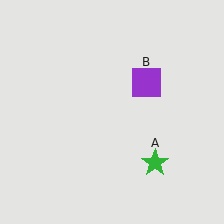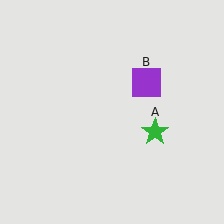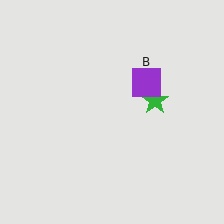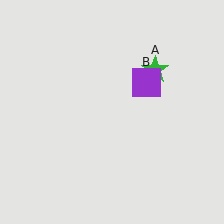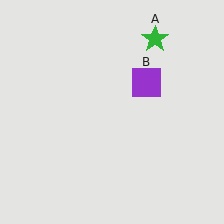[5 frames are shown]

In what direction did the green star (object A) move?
The green star (object A) moved up.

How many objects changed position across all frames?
1 object changed position: green star (object A).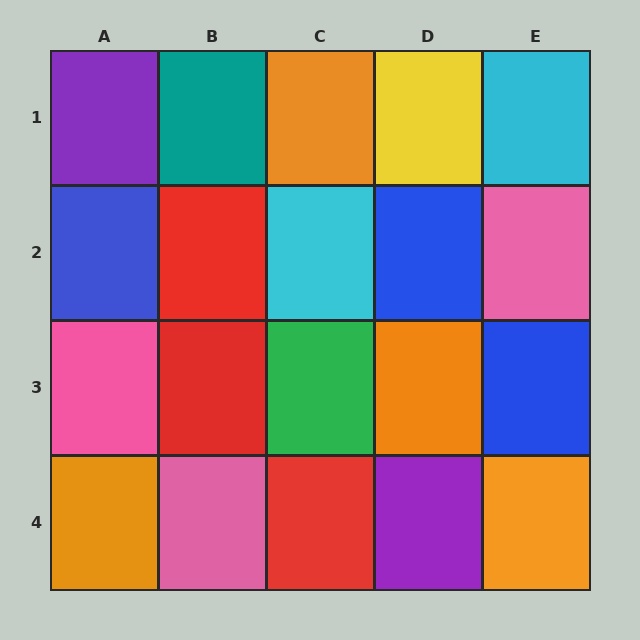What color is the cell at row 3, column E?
Blue.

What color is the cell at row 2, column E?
Pink.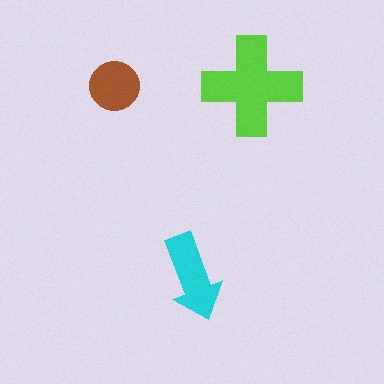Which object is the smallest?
The brown circle.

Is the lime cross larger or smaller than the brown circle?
Larger.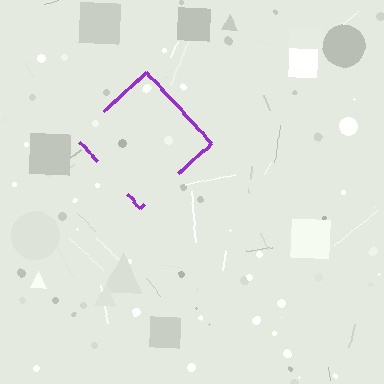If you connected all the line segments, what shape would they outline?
They would outline a diamond.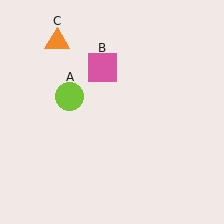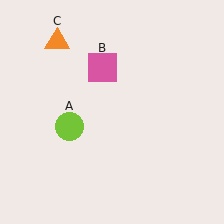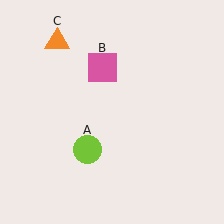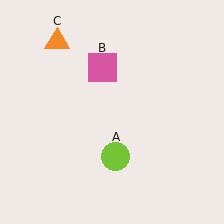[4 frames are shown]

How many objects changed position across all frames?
1 object changed position: lime circle (object A).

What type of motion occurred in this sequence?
The lime circle (object A) rotated counterclockwise around the center of the scene.